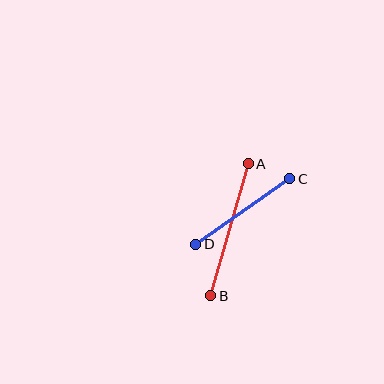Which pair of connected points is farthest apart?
Points A and B are farthest apart.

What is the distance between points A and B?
The distance is approximately 137 pixels.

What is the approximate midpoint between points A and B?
The midpoint is at approximately (230, 230) pixels.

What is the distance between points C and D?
The distance is approximately 115 pixels.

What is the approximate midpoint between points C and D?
The midpoint is at approximately (243, 212) pixels.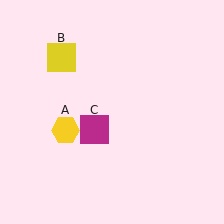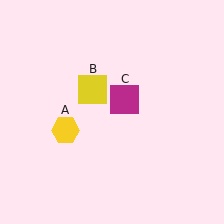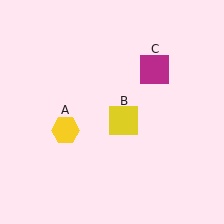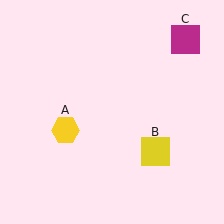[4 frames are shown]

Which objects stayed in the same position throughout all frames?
Yellow hexagon (object A) remained stationary.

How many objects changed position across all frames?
2 objects changed position: yellow square (object B), magenta square (object C).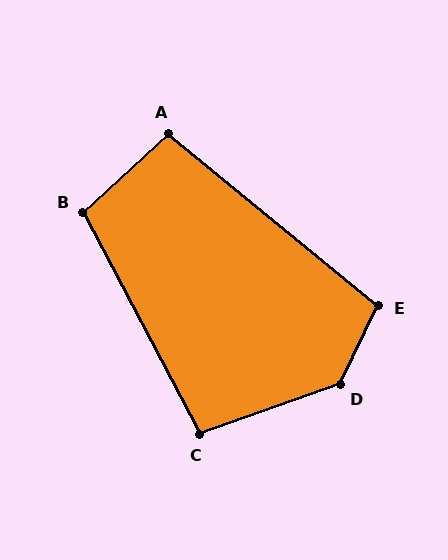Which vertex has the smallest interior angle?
A, at approximately 98 degrees.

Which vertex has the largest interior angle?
D, at approximately 135 degrees.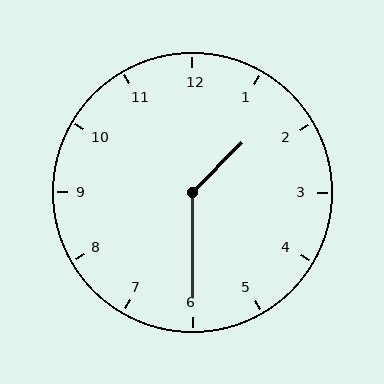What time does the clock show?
1:30.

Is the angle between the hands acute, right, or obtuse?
It is obtuse.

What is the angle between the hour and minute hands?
Approximately 135 degrees.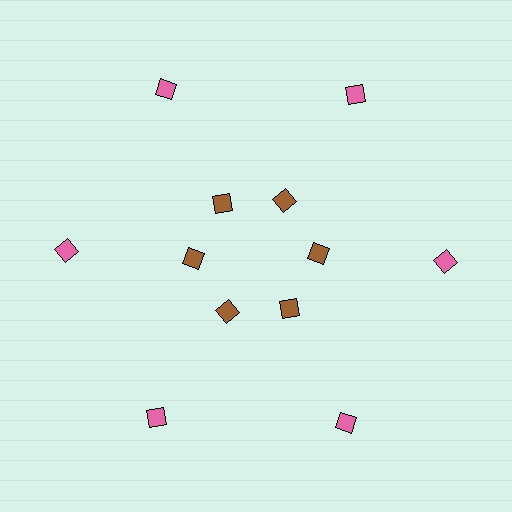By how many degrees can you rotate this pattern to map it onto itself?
The pattern maps onto itself every 60 degrees of rotation.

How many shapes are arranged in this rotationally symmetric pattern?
There are 12 shapes, arranged in 6 groups of 2.